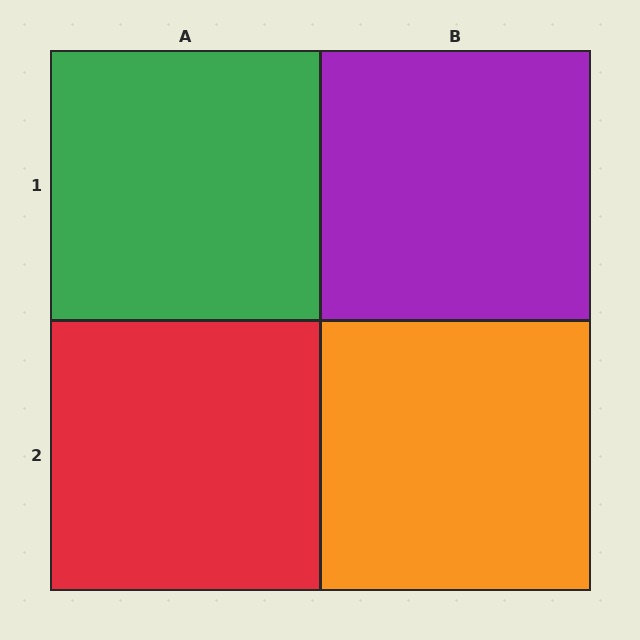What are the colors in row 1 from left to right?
Green, purple.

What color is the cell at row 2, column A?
Red.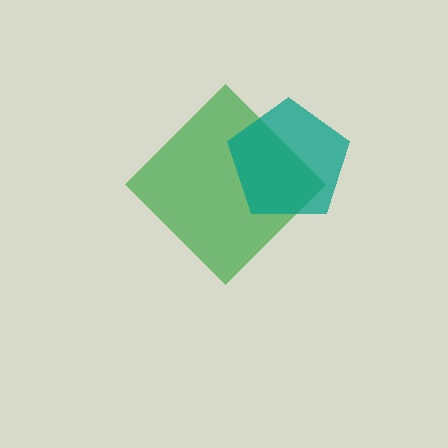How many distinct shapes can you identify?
There are 2 distinct shapes: a green diamond, a teal pentagon.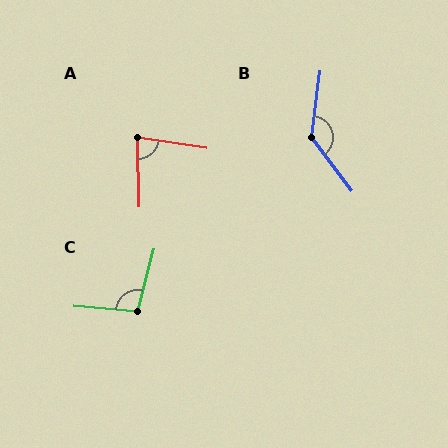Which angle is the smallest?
A, at approximately 80 degrees.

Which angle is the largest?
B, at approximately 136 degrees.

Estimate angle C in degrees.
Approximately 100 degrees.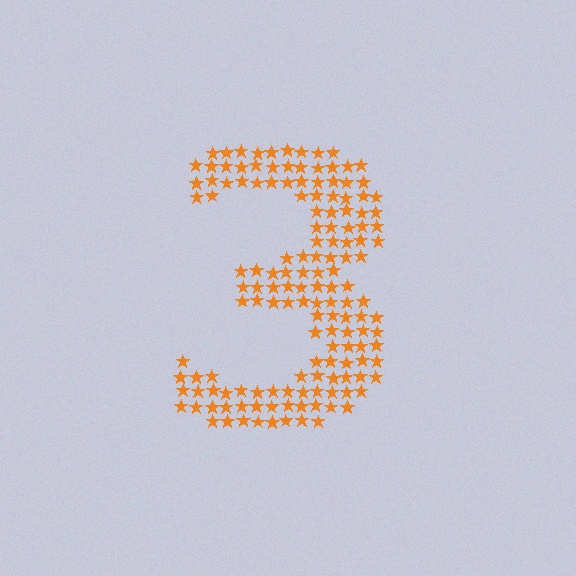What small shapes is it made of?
It is made of small stars.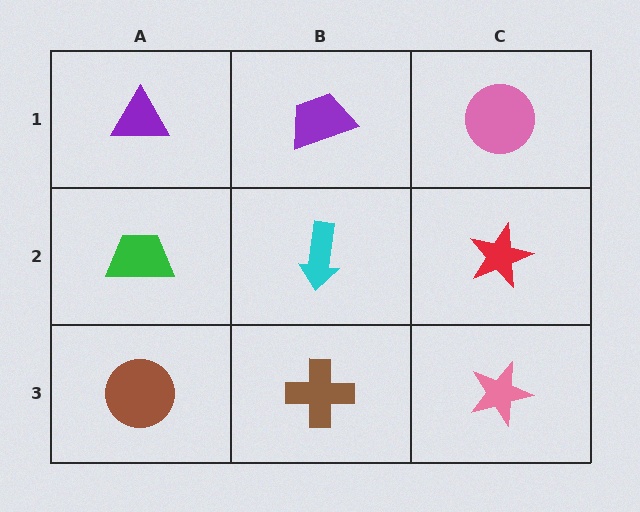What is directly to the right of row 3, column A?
A brown cross.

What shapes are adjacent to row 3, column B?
A cyan arrow (row 2, column B), a brown circle (row 3, column A), a pink star (row 3, column C).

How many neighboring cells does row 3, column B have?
3.